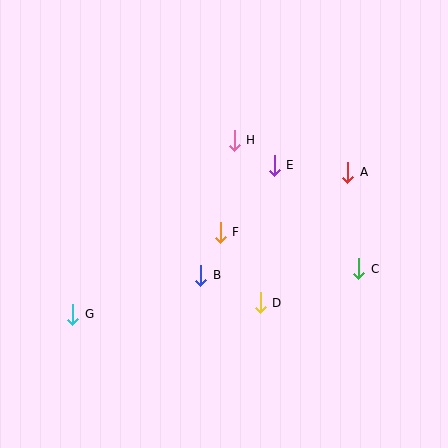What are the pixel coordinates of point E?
Point E is at (274, 165).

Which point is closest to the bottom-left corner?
Point G is closest to the bottom-left corner.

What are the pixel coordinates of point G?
Point G is at (73, 314).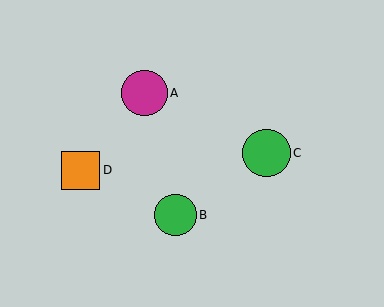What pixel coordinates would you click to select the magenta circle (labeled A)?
Click at (145, 93) to select the magenta circle A.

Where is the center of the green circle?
The center of the green circle is at (266, 153).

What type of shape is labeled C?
Shape C is a green circle.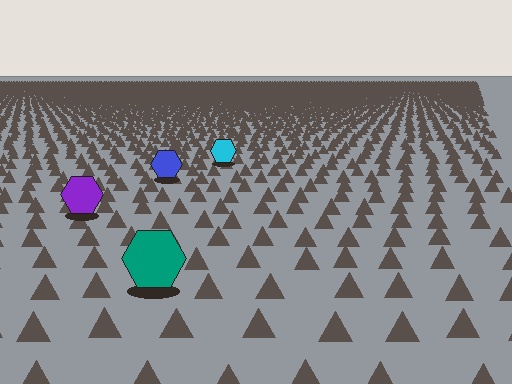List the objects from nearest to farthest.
From nearest to farthest: the teal hexagon, the purple hexagon, the blue hexagon, the cyan hexagon.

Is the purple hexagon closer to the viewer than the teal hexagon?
No. The teal hexagon is closer — you can tell from the texture gradient: the ground texture is coarser near it.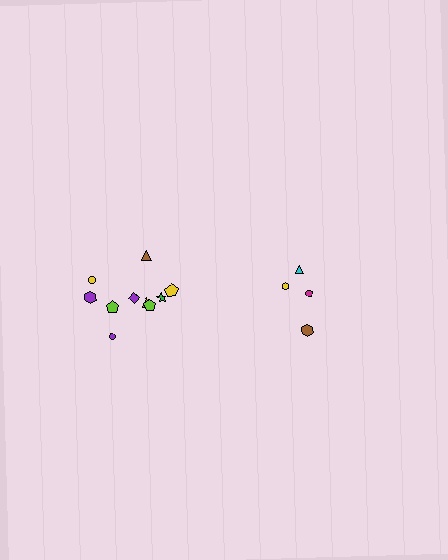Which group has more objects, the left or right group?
The left group.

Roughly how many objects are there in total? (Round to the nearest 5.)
Roughly 15 objects in total.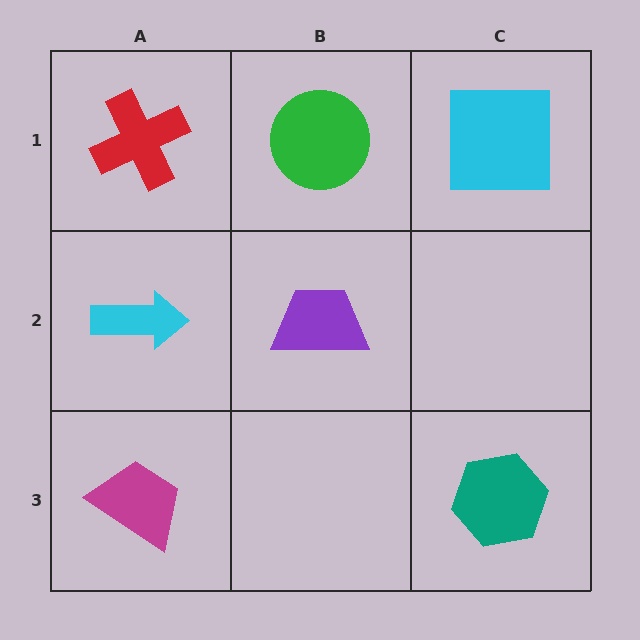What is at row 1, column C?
A cyan square.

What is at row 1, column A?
A red cross.